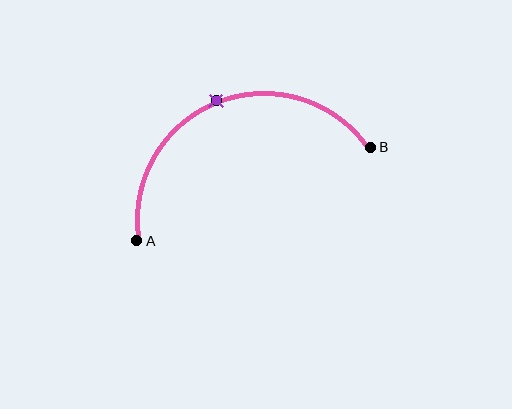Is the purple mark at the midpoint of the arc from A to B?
Yes. The purple mark lies on the arc at equal arc-length from both A and B — it is the arc midpoint.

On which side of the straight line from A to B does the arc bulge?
The arc bulges above the straight line connecting A and B.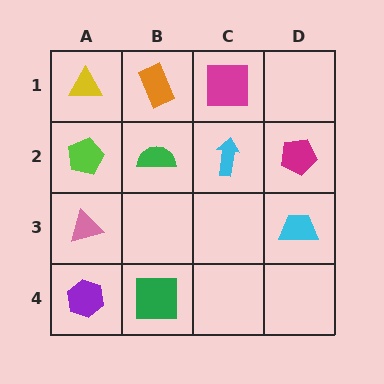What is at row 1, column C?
A magenta square.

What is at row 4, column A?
A purple hexagon.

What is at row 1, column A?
A yellow triangle.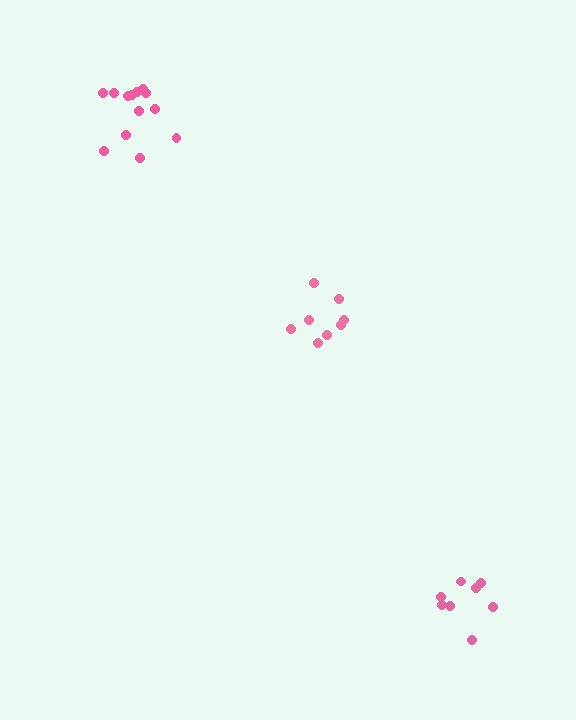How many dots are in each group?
Group 1: 8 dots, Group 2: 8 dots, Group 3: 13 dots (29 total).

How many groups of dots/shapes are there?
There are 3 groups.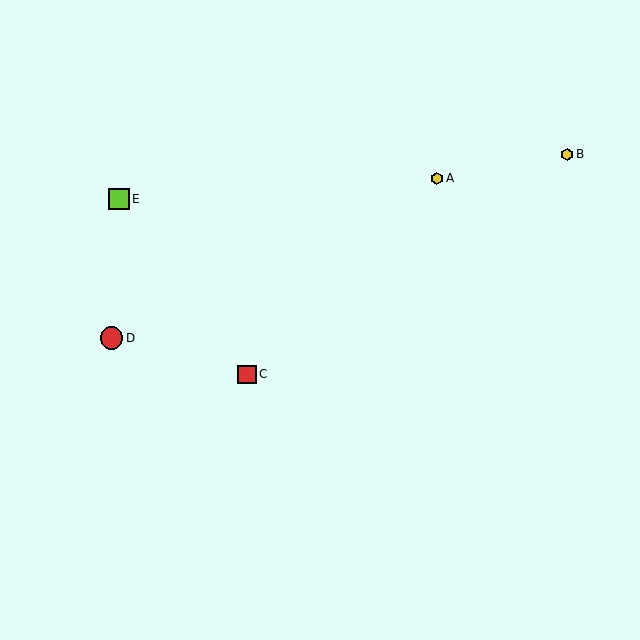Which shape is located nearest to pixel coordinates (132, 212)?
The lime square (labeled E) at (119, 199) is nearest to that location.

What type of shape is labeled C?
Shape C is a red square.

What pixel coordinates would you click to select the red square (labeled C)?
Click at (247, 374) to select the red square C.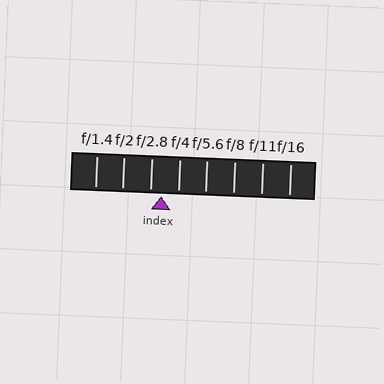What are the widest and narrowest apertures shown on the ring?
The widest aperture shown is f/1.4 and the narrowest is f/16.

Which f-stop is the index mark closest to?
The index mark is closest to f/2.8.